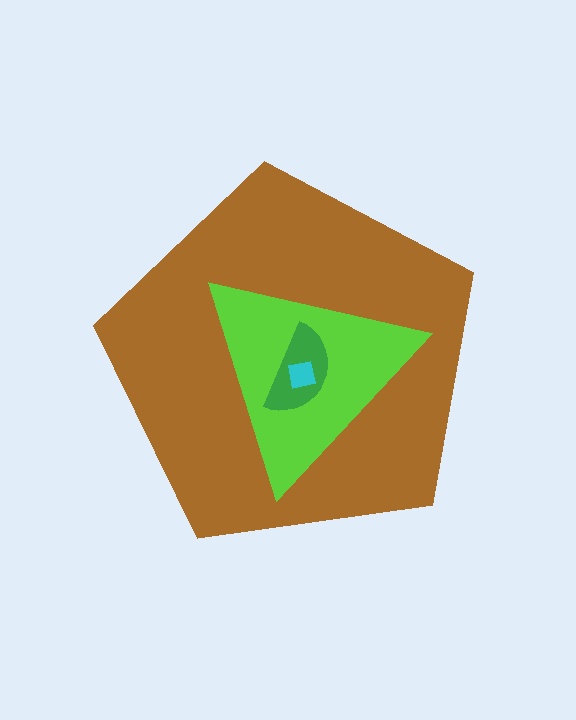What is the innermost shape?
The cyan square.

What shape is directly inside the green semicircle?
The cyan square.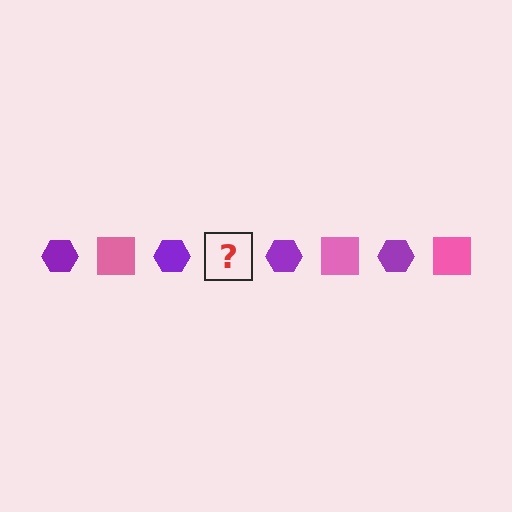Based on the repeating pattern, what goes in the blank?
The blank should be a pink square.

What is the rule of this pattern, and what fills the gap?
The rule is that the pattern alternates between purple hexagon and pink square. The gap should be filled with a pink square.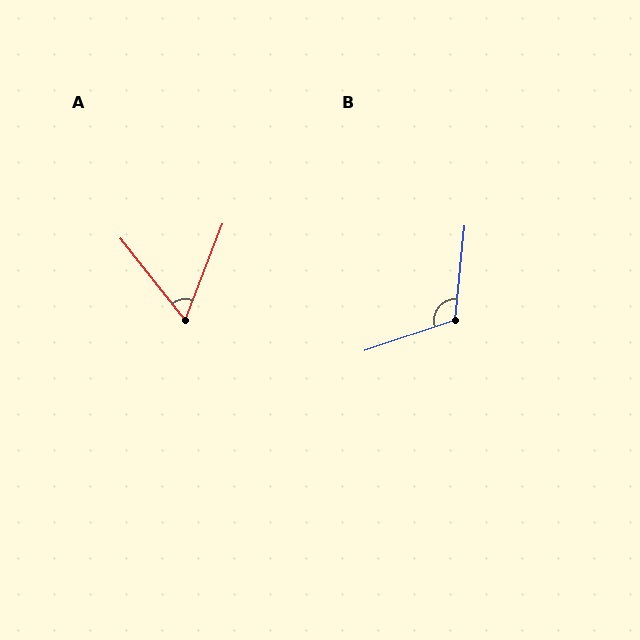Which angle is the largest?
B, at approximately 114 degrees.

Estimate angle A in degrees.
Approximately 60 degrees.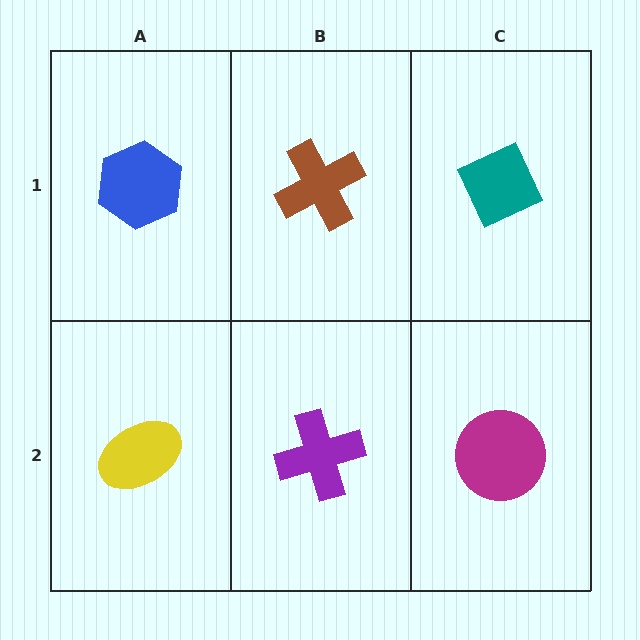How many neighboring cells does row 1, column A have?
2.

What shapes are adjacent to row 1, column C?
A magenta circle (row 2, column C), a brown cross (row 1, column B).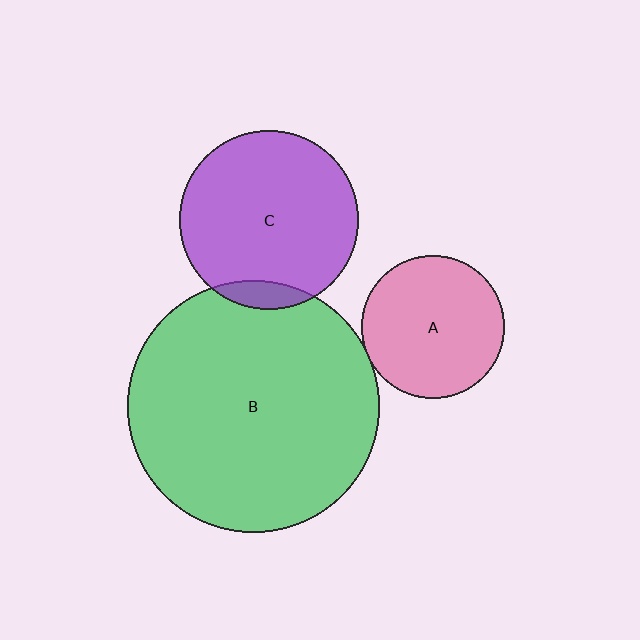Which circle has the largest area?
Circle B (green).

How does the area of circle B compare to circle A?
Approximately 3.1 times.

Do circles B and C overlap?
Yes.